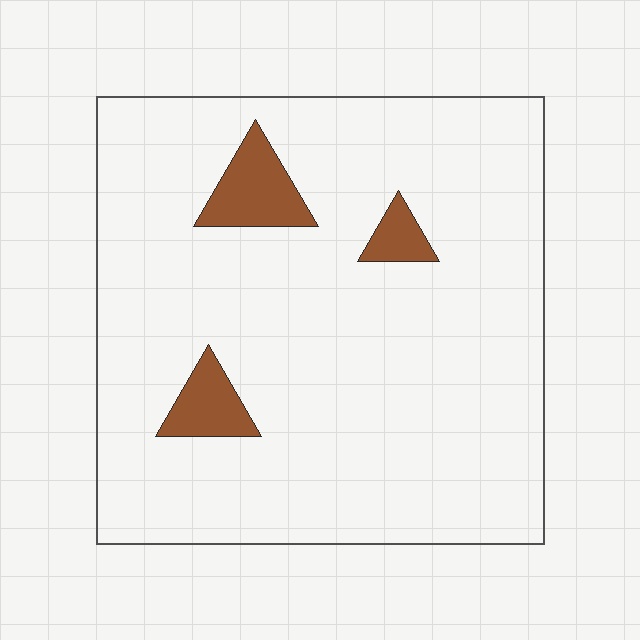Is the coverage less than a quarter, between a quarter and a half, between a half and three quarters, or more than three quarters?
Less than a quarter.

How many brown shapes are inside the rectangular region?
3.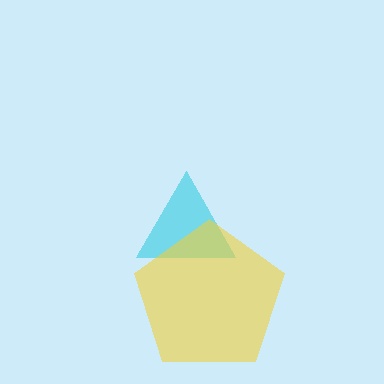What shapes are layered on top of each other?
The layered shapes are: a cyan triangle, a yellow pentagon.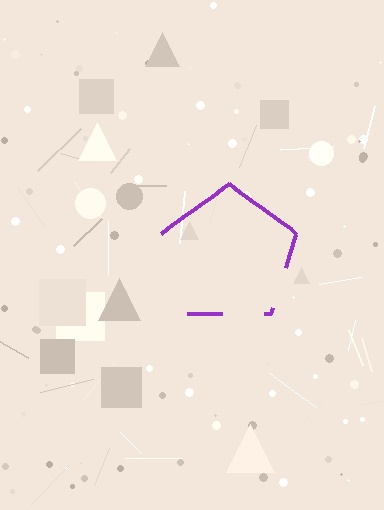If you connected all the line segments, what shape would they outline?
They would outline a pentagon.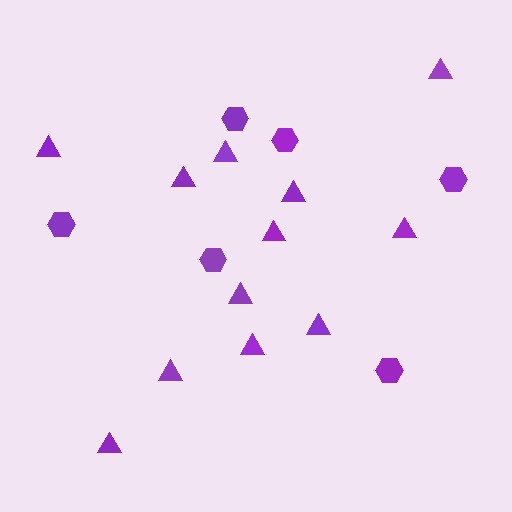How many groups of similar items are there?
There are 2 groups: one group of hexagons (6) and one group of triangles (12).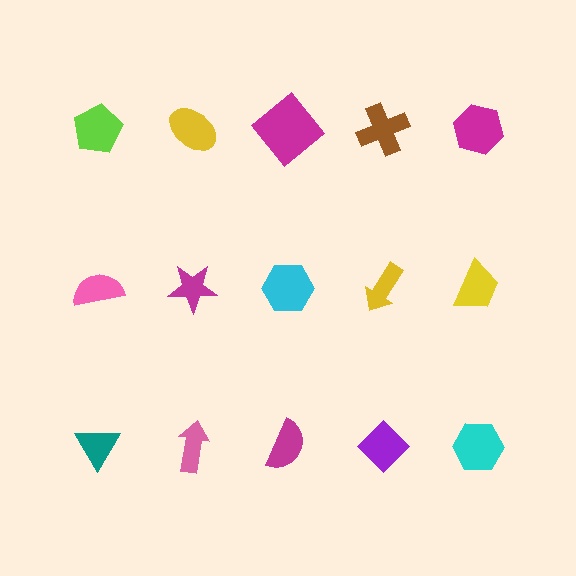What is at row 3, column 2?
A pink arrow.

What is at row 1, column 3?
A magenta diamond.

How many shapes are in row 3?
5 shapes.